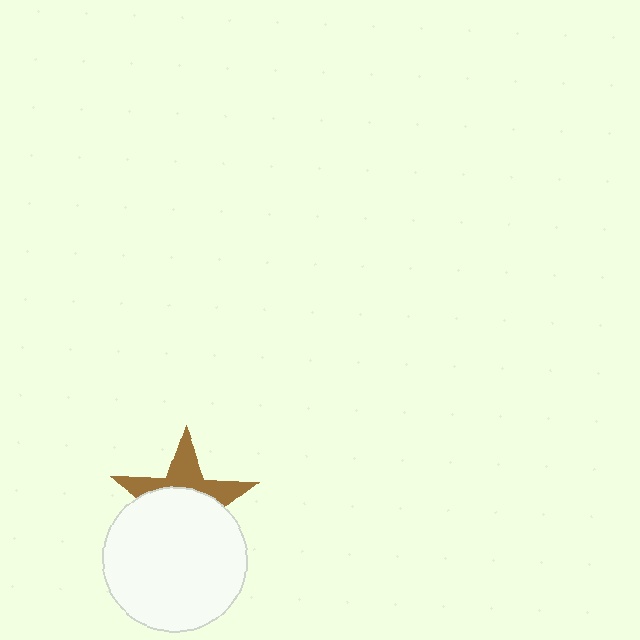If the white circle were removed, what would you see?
You would see the complete brown star.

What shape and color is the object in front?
The object in front is a white circle.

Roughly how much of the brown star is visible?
A small part of it is visible (roughly 39%).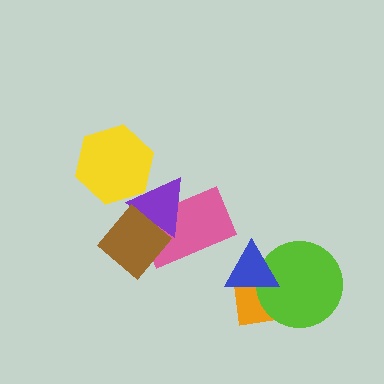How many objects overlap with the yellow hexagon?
1 object overlaps with the yellow hexagon.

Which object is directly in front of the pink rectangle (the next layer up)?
The purple triangle is directly in front of the pink rectangle.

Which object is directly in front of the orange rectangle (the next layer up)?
The lime circle is directly in front of the orange rectangle.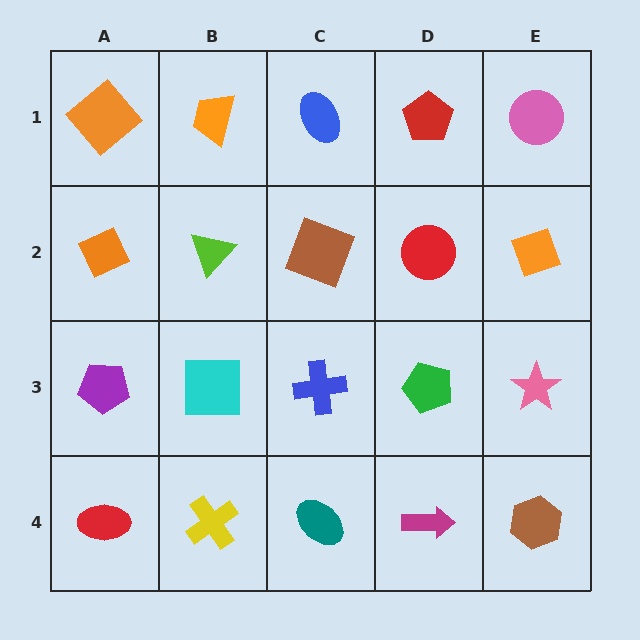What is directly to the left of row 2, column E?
A red circle.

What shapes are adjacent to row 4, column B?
A cyan square (row 3, column B), a red ellipse (row 4, column A), a teal ellipse (row 4, column C).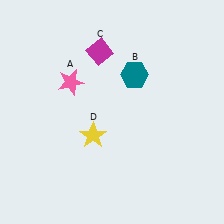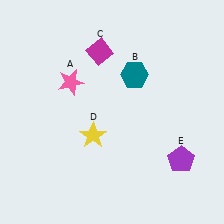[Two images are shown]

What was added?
A purple pentagon (E) was added in Image 2.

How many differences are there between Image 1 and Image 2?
There is 1 difference between the two images.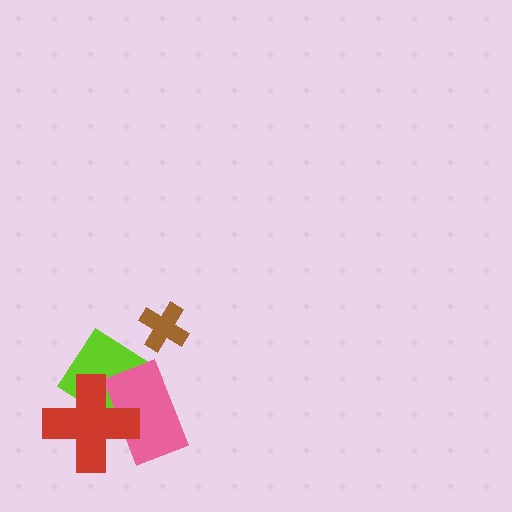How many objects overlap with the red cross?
2 objects overlap with the red cross.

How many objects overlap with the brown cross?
0 objects overlap with the brown cross.